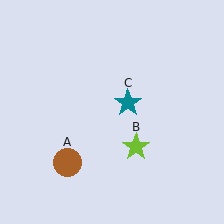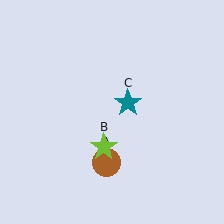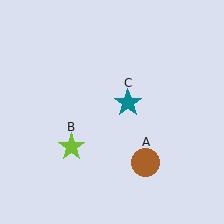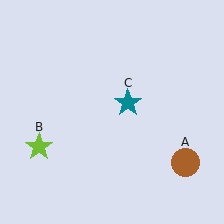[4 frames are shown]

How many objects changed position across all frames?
2 objects changed position: brown circle (object A), lime star (object B).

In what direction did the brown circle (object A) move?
The brown circle (object A) moved right.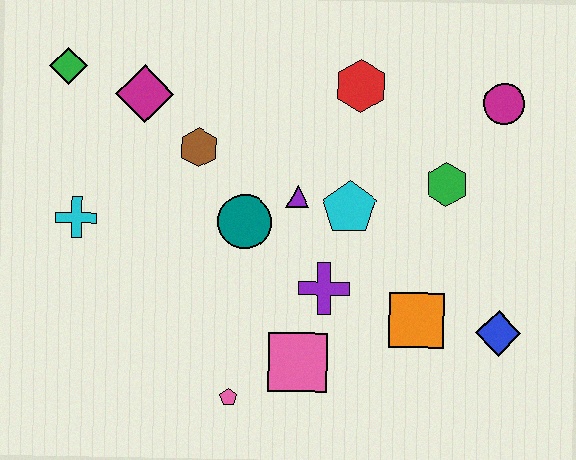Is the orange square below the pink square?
No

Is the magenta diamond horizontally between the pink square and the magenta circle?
No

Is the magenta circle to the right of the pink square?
Yes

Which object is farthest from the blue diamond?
The green diamond is farthest from the blue diamond.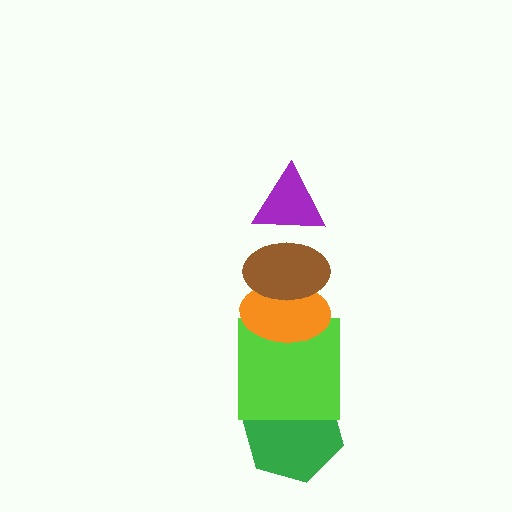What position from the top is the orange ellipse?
The orange ellipse is 3rd from the top.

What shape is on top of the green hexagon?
The lime square is on top of the green hexagon.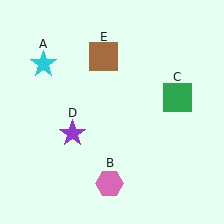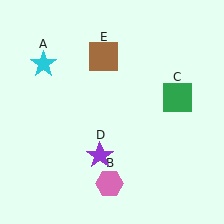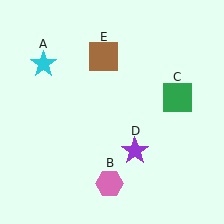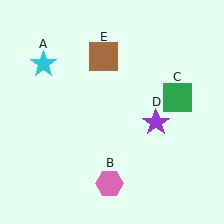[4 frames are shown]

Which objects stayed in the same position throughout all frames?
Cyan star (object A) and pink hexagon (object B) and green square (object C) and brown square (object E) remained stationary.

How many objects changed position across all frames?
1 object changed position: purple star (object D).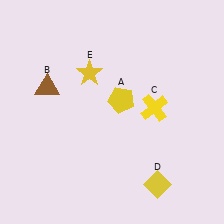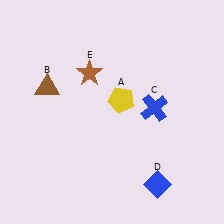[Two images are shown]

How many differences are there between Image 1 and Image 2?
There are 3 differences between the two images.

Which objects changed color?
C changed from yellow to blue. D changed from yellow to blue. E changed from yellow to brown.